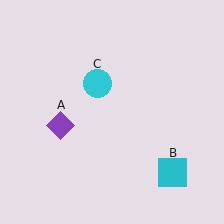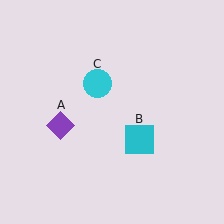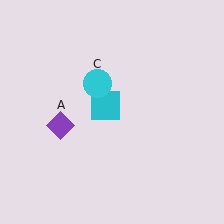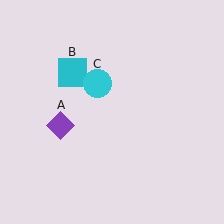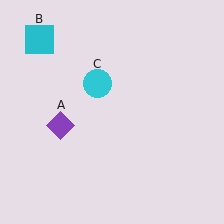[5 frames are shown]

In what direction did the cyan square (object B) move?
The cyan square (object B) moved up and to the left.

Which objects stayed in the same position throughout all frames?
Purple diamond (object A) and cyan circle (object C) remained stationary.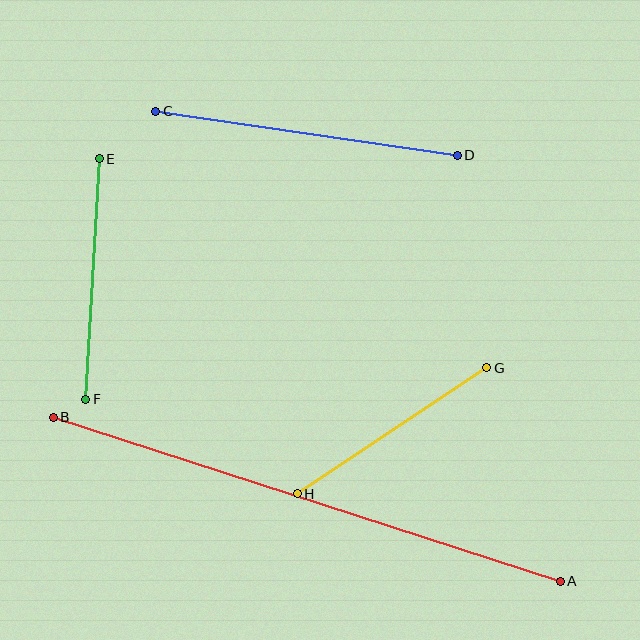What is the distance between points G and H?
The distance is approximately 228 pixels.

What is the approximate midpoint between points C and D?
The midpoint is at approximately (306, 133) pixels.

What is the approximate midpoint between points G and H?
The midpoint is at approximately (392, 431) pixels.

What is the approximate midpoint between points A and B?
The midpoint is at approximately (307, 499) pixels.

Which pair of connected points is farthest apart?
Points A and B are farthest apart.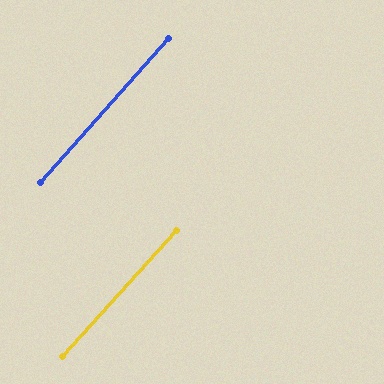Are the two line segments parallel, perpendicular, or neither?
Parallel — their directions differ by only 0.2°.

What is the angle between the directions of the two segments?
Approximately 0 degrees.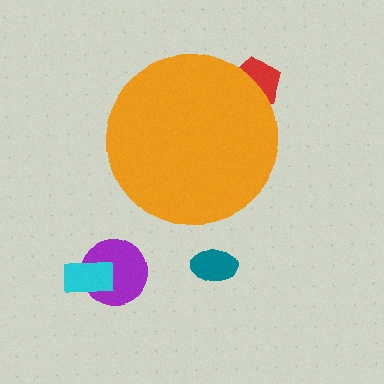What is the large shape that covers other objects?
An orange circle.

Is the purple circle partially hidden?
No, the purple circle is fully visible.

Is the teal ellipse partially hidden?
No, the teal ellipse is fully visible.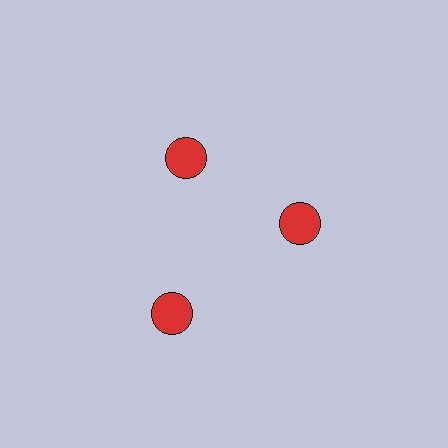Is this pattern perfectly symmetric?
No. The 3 red circles are arranged in a ring, but one element near the 7 o'clock position is pushed outward from the center, breaking the 3-fold rotational symmetry.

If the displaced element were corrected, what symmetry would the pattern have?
It would have 3-fold rotational symmetry — the pattern would map onto itself every 120 degrees.